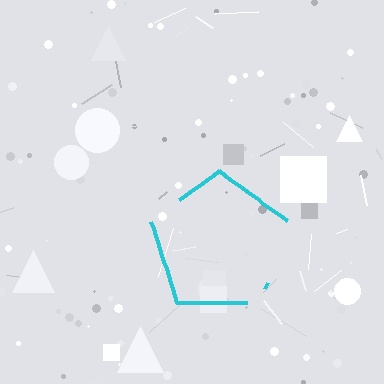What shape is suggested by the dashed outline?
The dashed outline suggests a pentagon.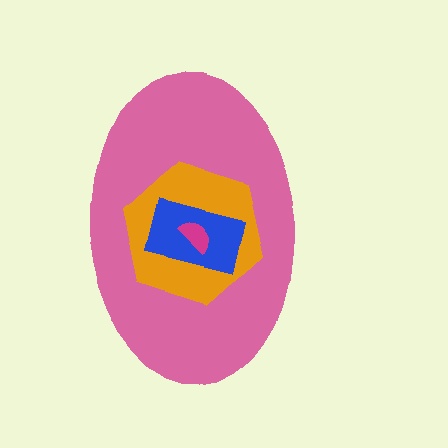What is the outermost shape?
The pink ellipse.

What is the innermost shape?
The magenta semicircle.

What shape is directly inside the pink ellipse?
The orange hexagon.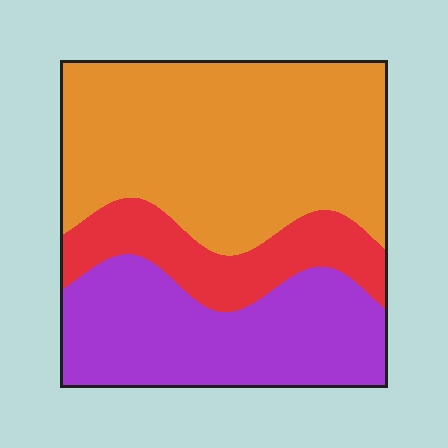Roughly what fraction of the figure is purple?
Purple covers around 30% of the figure.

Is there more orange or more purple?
Orange.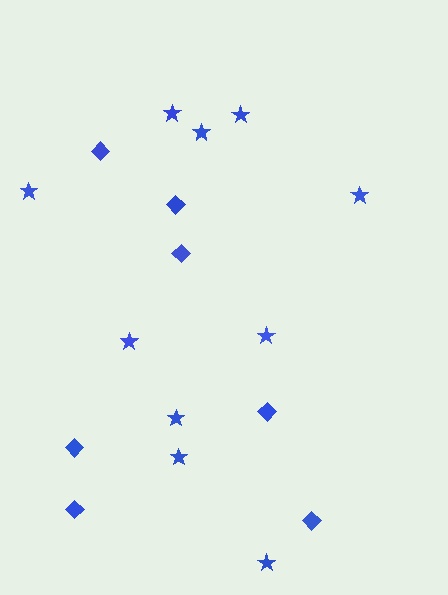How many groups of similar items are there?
There are 2 groups: one group of stars (10) and one group of diamonds (7).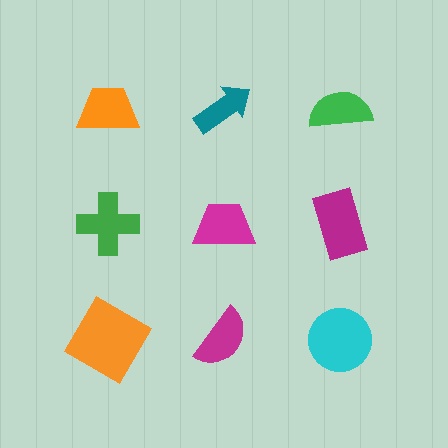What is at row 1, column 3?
A green semicircle.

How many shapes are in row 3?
3 shapes.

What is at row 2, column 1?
A green cross.